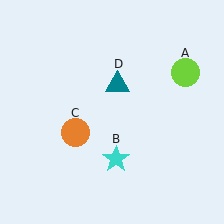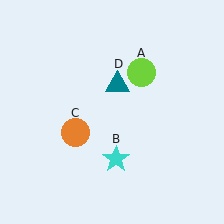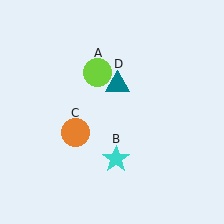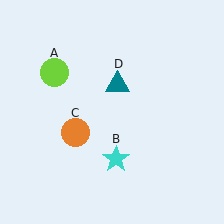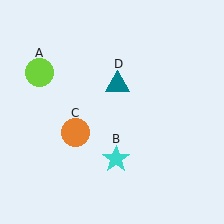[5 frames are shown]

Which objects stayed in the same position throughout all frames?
Cyan star (object B) and orange circle (object C) and teal triangle (object D) remained stationary.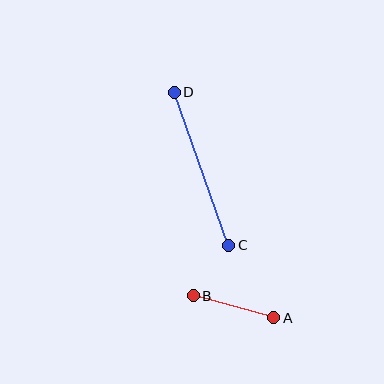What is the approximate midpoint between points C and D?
The midpoint is at approximately (201, 169) pixels.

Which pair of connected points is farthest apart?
Points C and D are farthest apart.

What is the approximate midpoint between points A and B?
The midpoint is at approximately (233, 307) pixels.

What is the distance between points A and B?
The distance is approximately 84 pixels.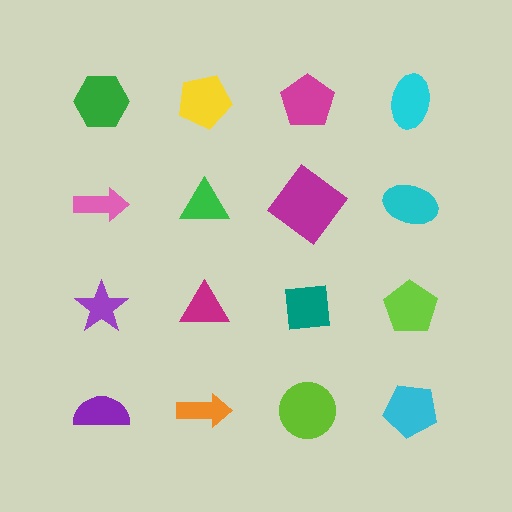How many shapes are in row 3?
4 shapes.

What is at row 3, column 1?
A purple star.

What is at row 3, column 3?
A teal square.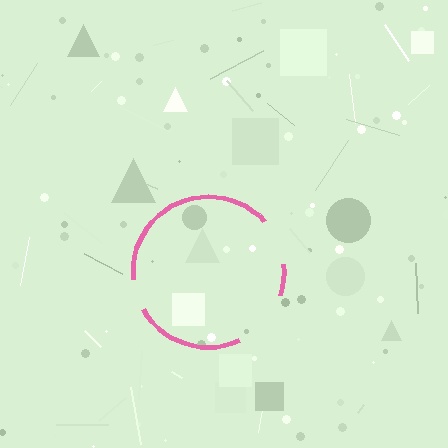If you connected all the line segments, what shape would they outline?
They would outline a circle.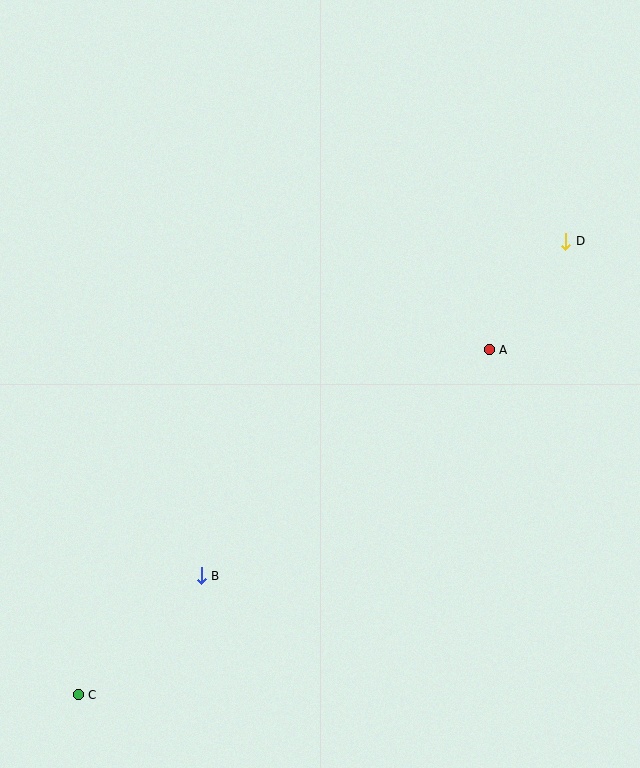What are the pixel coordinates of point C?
Point C is at (78, 695).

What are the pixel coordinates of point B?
Point B is at (201, 576).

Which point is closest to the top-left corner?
Point A is closest to the top-left corner.